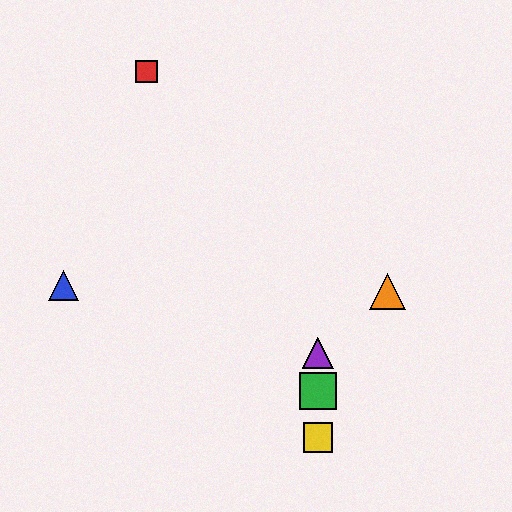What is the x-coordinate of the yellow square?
The yellow square is at x≈318.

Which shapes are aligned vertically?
The green square, the yellow square, the purple triangle are aligned vertically.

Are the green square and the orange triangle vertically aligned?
No, the green square is at x≈318 and the orange triangle is at x≈387.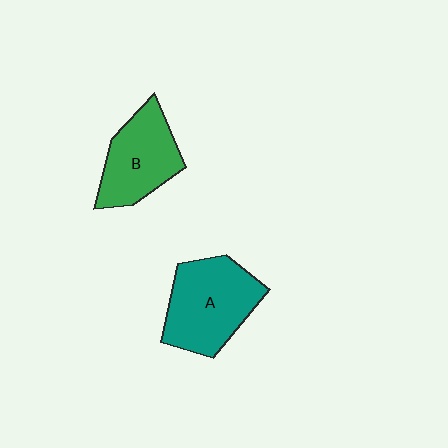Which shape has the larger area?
Shape A (teal).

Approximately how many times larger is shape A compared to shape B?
Approximately 1.2 times.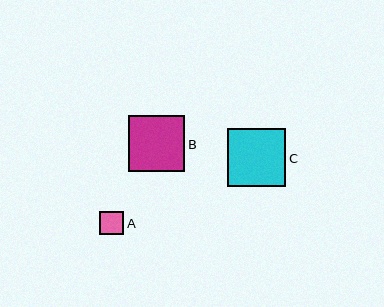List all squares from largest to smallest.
From largest to smallest: C, B, A.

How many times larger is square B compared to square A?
Square B is approximately 2.4 times the size of square A.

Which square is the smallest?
Square A is the smallest with a size of approximately 24 pixels.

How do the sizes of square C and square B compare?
Square C and square B are approximately the same size.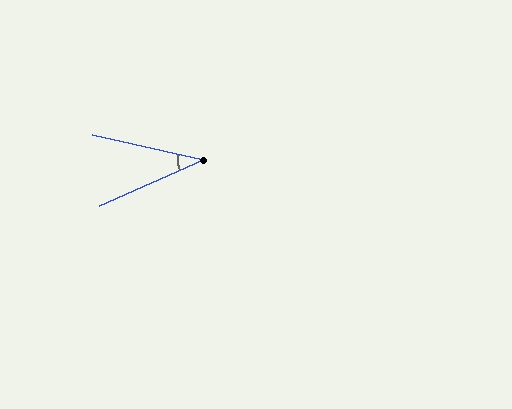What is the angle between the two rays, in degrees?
Approximately 36 degrees.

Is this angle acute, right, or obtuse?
It is acute.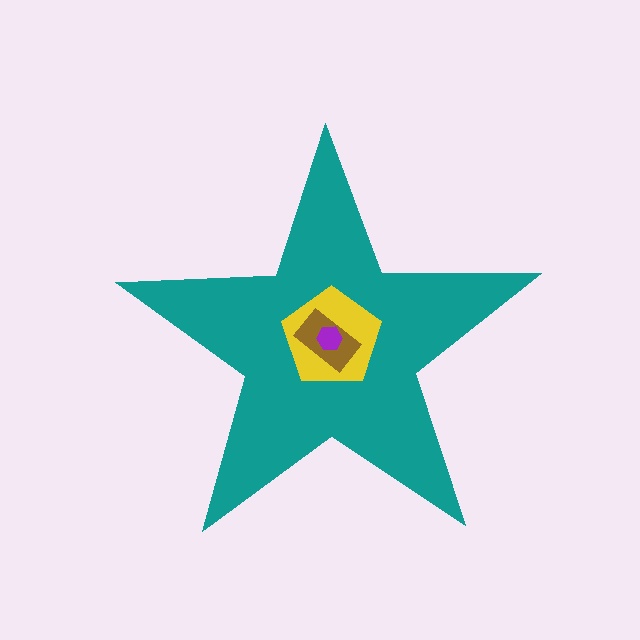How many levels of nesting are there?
4.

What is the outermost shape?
The teal star.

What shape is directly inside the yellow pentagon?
The brown rectangle.